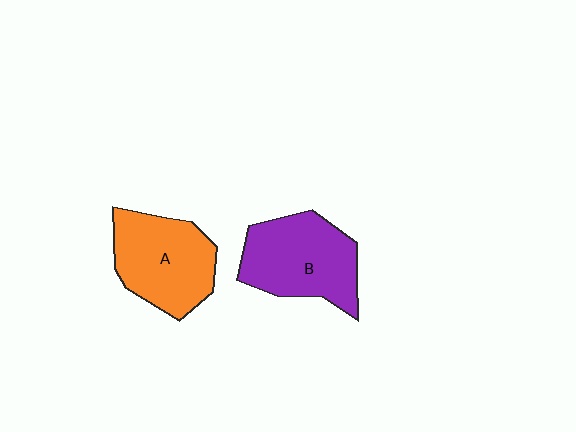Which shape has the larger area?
Shape B (purple).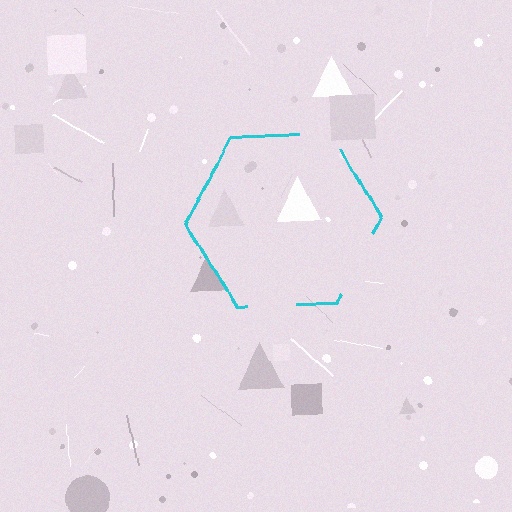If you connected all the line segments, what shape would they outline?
They would outline a hexagon.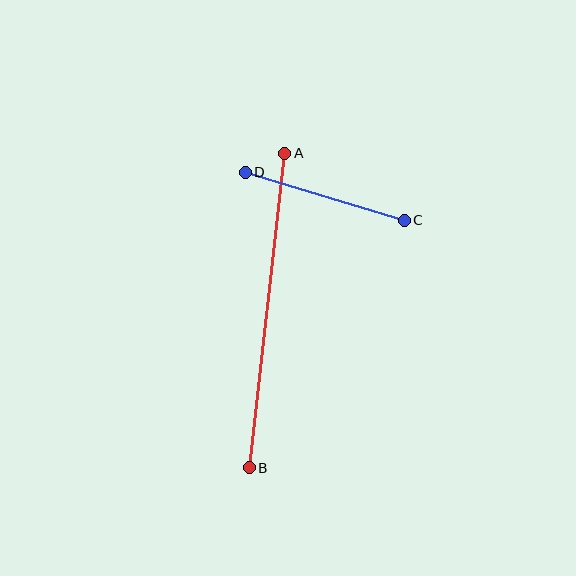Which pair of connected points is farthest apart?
Points A and B are farthest apart.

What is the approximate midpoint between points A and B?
The midpoint is at approximately (267, 311) pixels.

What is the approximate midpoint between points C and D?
The midpoint is at approximately (325, 196) pixels.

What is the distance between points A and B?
The distance is approximately 316 pixels.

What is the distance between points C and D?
The distance is approximately 166 pixels.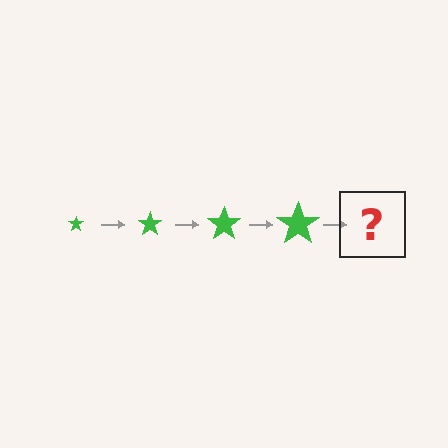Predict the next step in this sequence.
The next step is a green star, larger than the previous one.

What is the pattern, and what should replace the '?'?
The pattern is that the star gets progressively larger each step. The '?' should be a green star, larger than the previous one.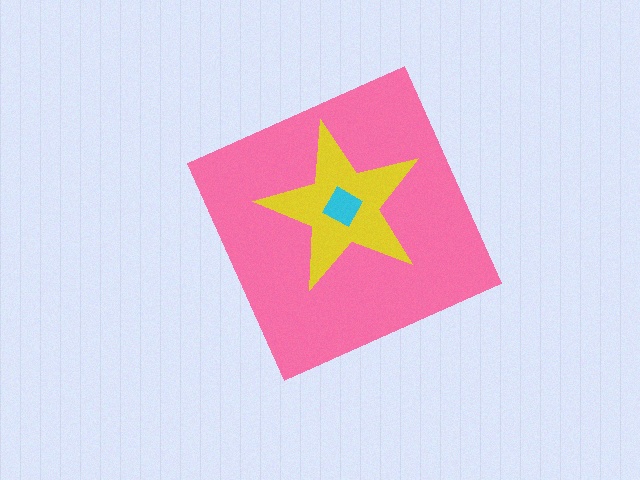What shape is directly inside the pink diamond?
The yellow star.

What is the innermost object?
The cyan square.